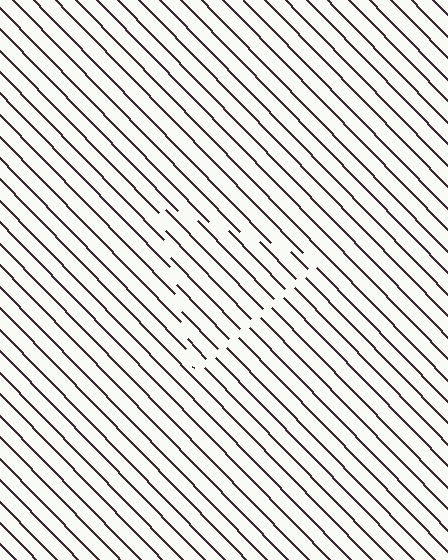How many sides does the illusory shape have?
3 sides — the line-ends trace a triangle.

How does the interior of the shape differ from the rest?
The interior of the shape contains the same grating, shifted by half a period — the contour is defined by the phase discontinuity where line-ends from the inner and outer gratings abut.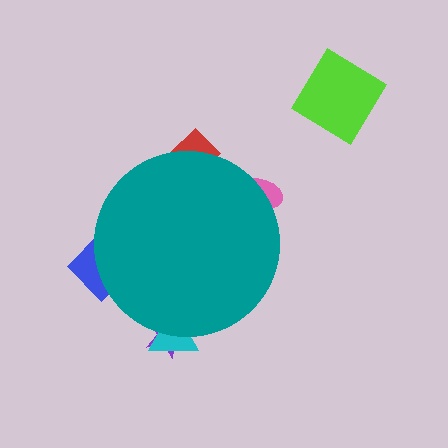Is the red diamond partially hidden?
Yes, the red diamond is partially hidden behind the teal circle.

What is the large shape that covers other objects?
A teal circle.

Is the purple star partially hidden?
Yes, the purple star is partially hidden behind the teal circle.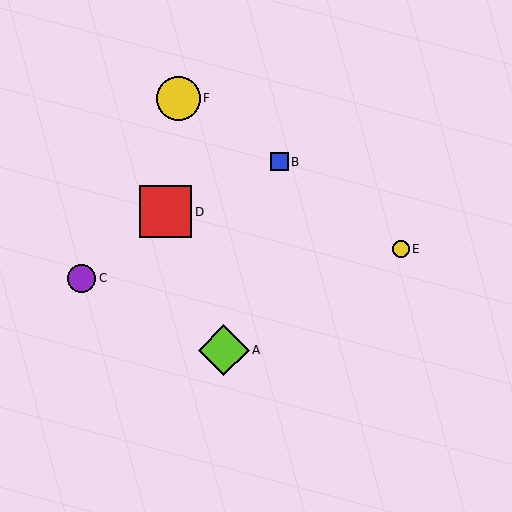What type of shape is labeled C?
Shape C is a purple circle.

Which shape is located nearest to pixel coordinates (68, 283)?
The purple circle (labeled C) at (82, 278) is nearest to that location.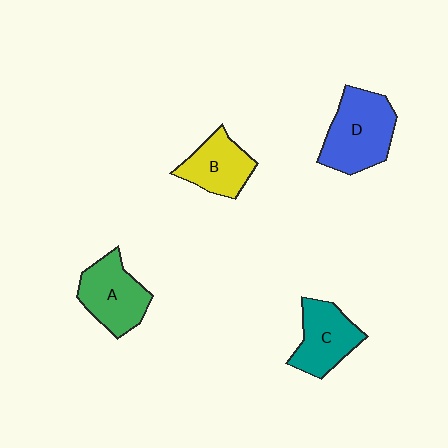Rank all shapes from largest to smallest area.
From largest to smallest: D (blue), A (green), C (teal), B (yellow).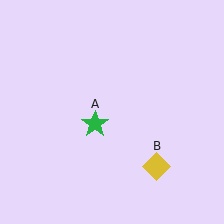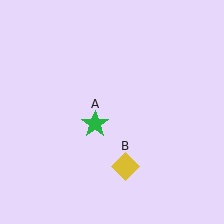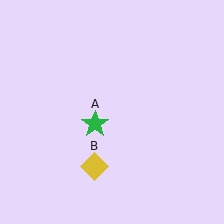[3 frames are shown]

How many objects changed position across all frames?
1 object changed position: yellow diamond (object B).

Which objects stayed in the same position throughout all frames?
Green star (object A) remained stationary.